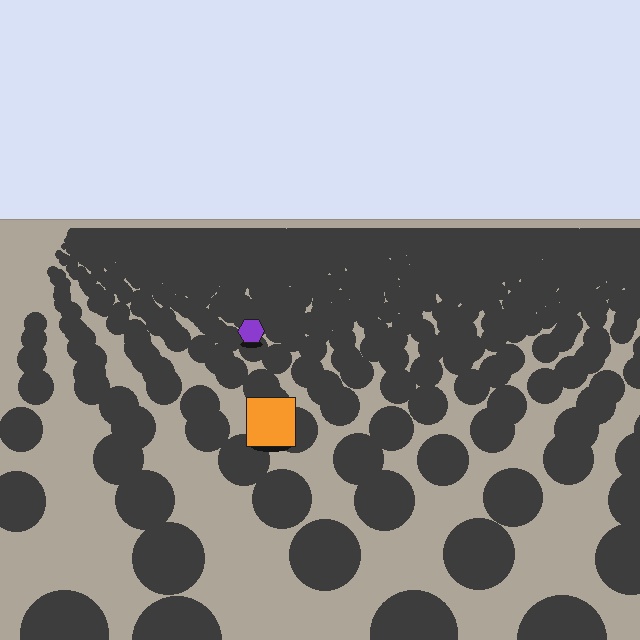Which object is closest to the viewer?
The orange square is closest. The texture marks near it are larger and more spread out.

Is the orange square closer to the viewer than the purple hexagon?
Yes. The orange square is closer — you can tell from the texture gradient: the ground texture is coarser near it.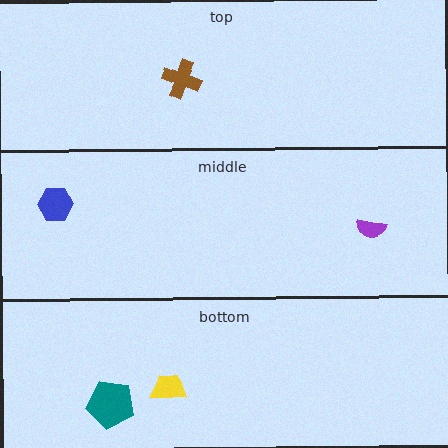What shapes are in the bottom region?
The teal pentagon, the yellow trapezoid.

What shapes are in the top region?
The brown cross.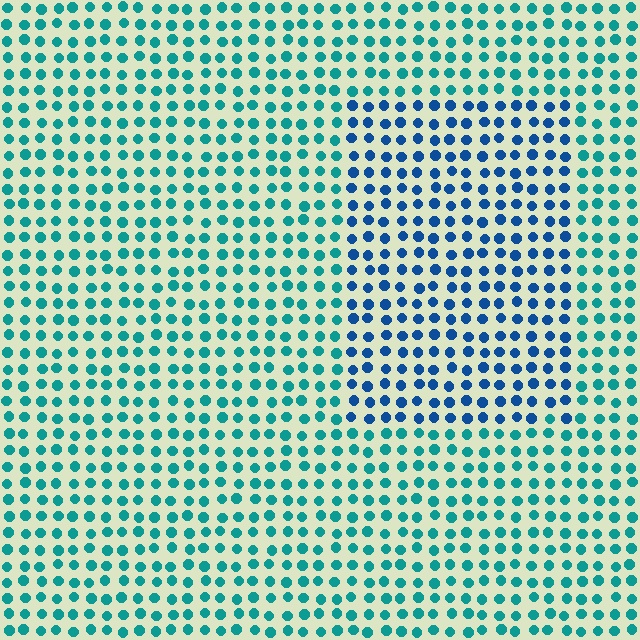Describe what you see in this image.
The image is filled with small teal elements in a uniform arrangement. A rectangle-shaped region is visible where the elements are tinted to a slightly different hue, forming a subtle color boundary.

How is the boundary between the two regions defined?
The boundary is defined purely by a slight shift in hue (about 37 degrees). Spacing, size, and orientation are identical on both sides.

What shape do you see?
I see a rectangle.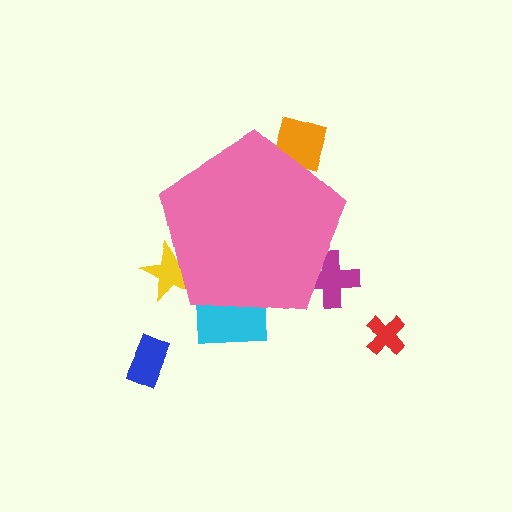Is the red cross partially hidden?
No, the red cross is fully visible.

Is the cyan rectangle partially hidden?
Yes, the cyan rectangle is partially hidden behind the pink pentagon.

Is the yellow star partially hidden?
Yes, the yellow star is partially hidden behind the pink pentagon.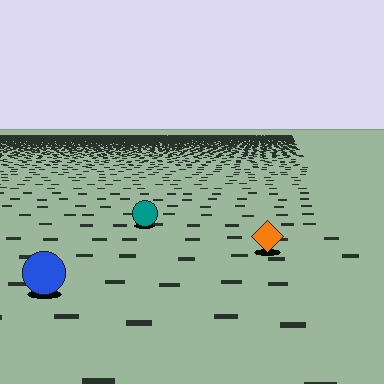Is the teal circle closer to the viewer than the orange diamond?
No. The orange diamond is closer — you can tell from the texture gradient: the ground texture is coarser near it.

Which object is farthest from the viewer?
The teal circle is farthest from the viewer. It appears smaller and the ground texture around it is denser.